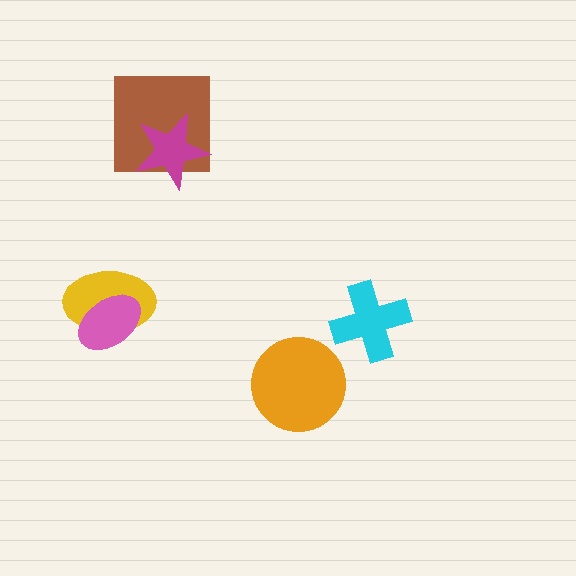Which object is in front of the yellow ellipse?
The pink ellipse is in front of the yellow ellipse.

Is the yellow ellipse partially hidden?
Yes, it is partially covered by another shape.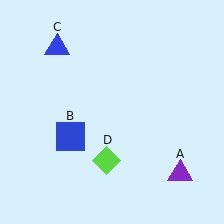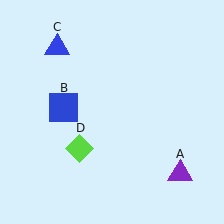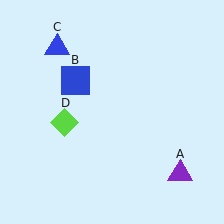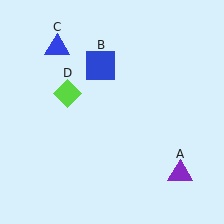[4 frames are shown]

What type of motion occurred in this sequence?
The blue square (object B), lime diamond (object D) rotated clockwise around the center of the scene.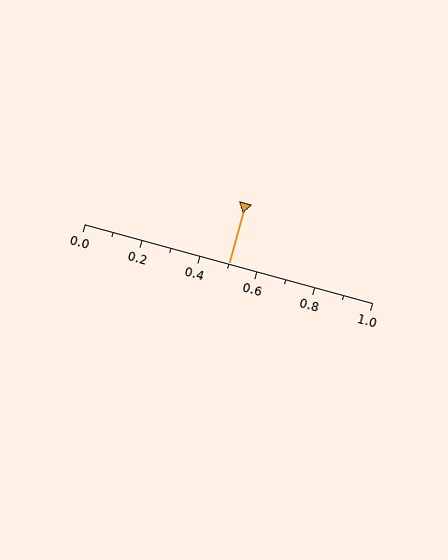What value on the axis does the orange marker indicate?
The marker indicates approximately 0.5.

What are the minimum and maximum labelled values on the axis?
The axis runs from 0.0 to 1.0.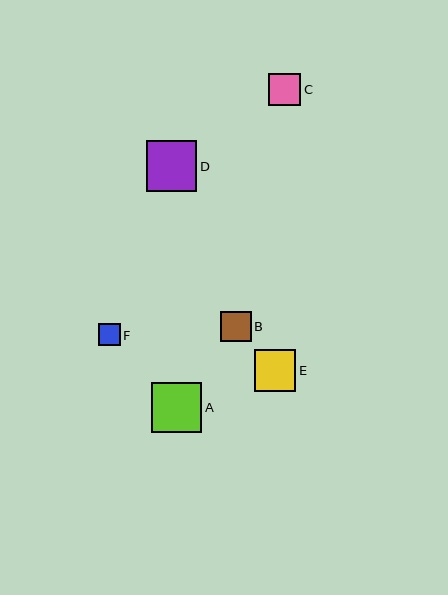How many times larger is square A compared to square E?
Square A is approximately 1.2 times the size of square E.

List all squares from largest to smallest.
From largest to smallest: D, A, E, C, B, F.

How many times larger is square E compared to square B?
Square E is approximately 1.3 times the size of square B.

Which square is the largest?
Square D is the largest with a size of approximately 50 pixels.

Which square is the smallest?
Square F is the smallest with a size of approximately 22 pixels.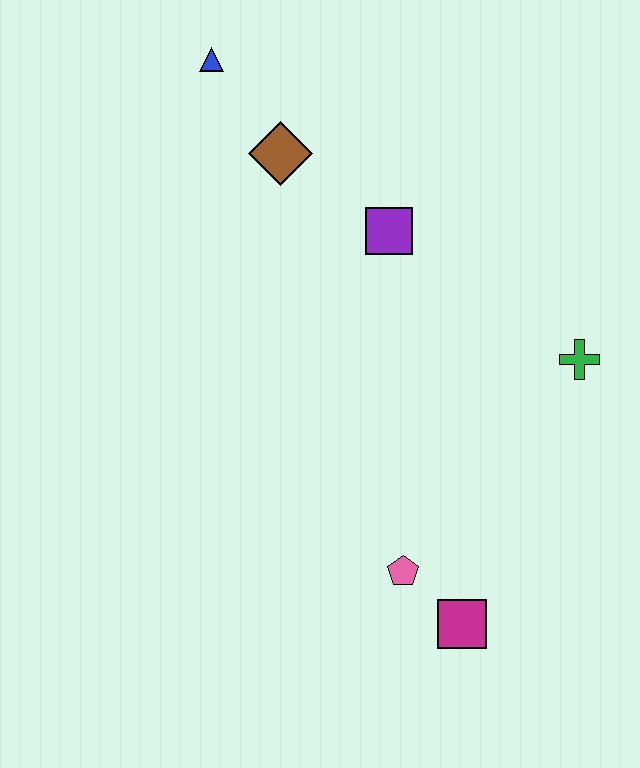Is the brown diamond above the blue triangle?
No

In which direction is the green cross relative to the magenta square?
The green cross is above the magenta square.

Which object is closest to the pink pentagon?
The magenta square is closest to the pink pentagon.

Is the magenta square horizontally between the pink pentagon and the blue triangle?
No